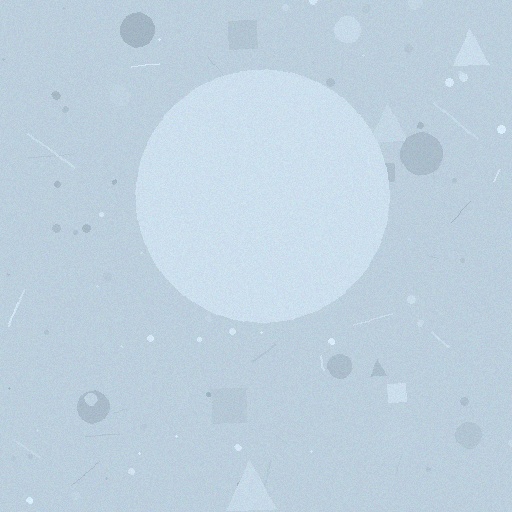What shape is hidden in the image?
A circle is hidden in the image.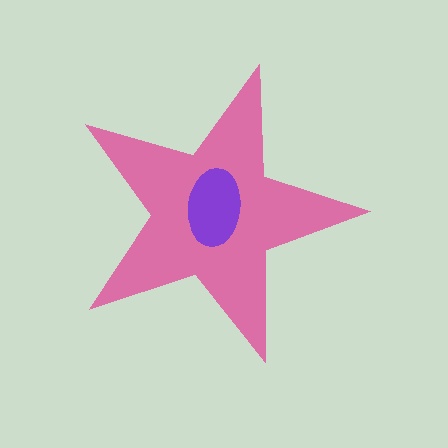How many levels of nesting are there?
2.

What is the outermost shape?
The pink star.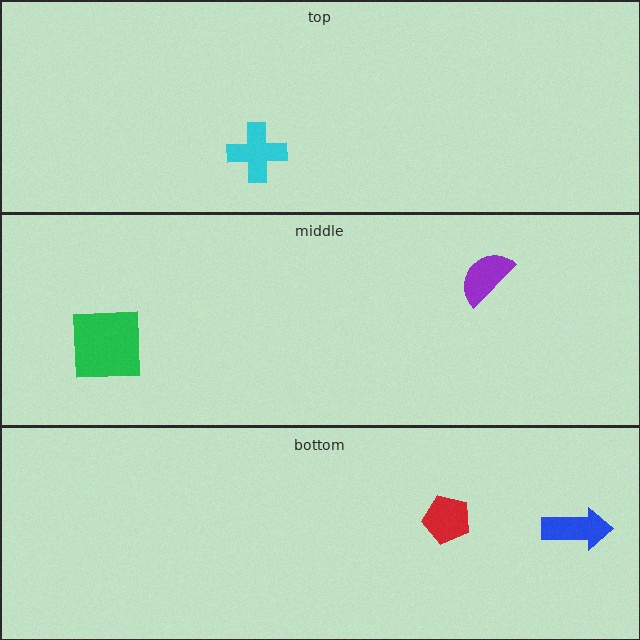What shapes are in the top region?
The cyan cross.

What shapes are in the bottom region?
The red pentagon, the blue arrow.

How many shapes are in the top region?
1.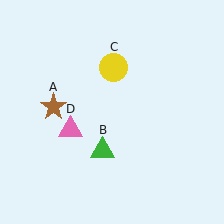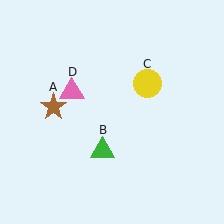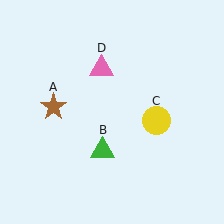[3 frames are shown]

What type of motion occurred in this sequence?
The yellow circle (object C), pink triangle (object D) rotated clockwise around the center of the scene.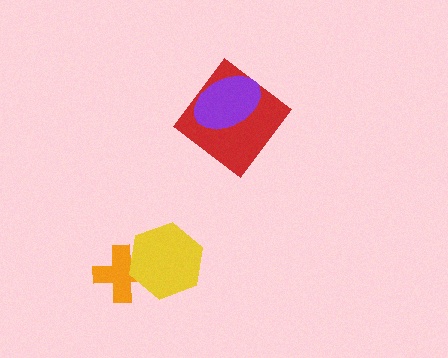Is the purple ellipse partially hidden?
No, no other shape covers it.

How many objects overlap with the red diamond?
1 object overlaps with the red diamond.